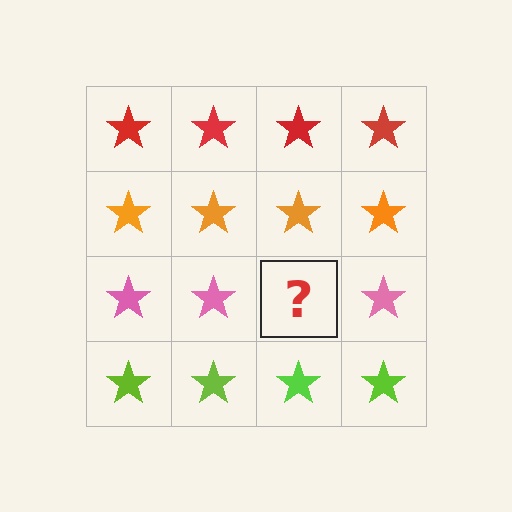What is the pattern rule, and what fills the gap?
The rule is that each row has a consistent color. The gap should be filled with a pink star.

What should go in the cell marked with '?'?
The missing cell should contain a pink star.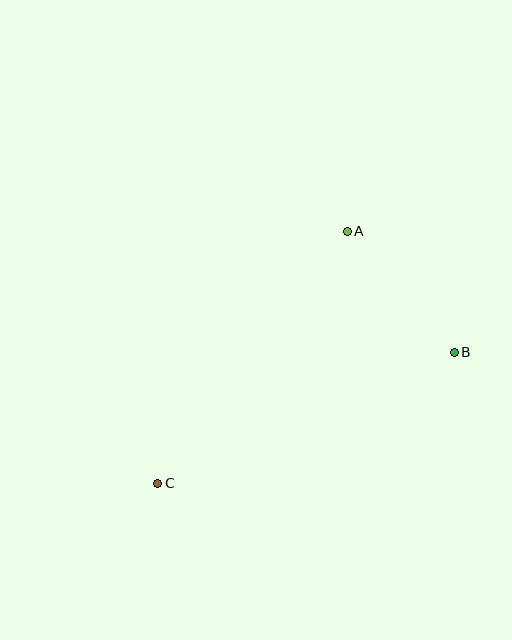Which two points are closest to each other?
Points A and B are closest to each other.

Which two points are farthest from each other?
Points B and C are farthest from each other.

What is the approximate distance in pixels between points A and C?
The distance between A and C is approximately 315 pixels.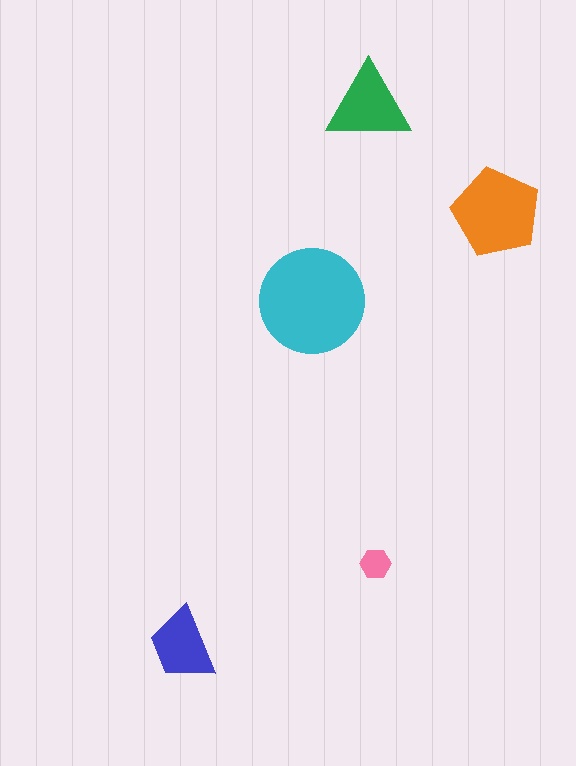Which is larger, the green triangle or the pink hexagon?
The green triangle.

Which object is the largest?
The cyan circle.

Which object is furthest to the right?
The orange pentagon is rightmost.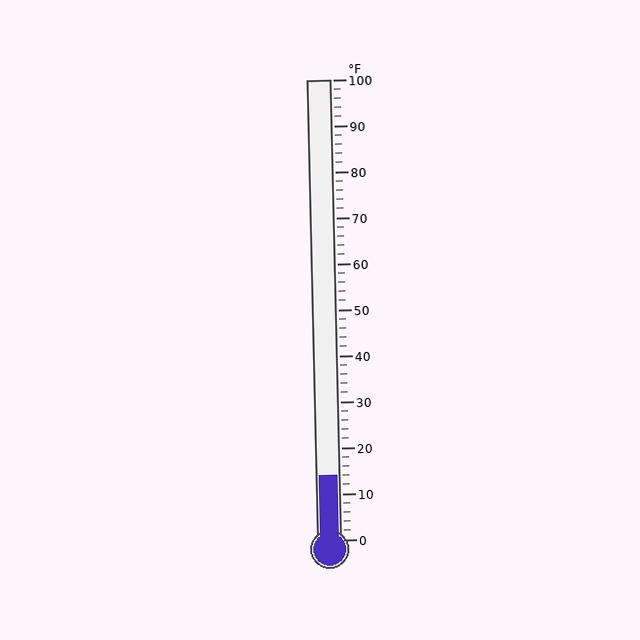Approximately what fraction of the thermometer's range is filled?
The thermometer is filled to approximately 15% of its range.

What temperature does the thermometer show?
The thermometer shows approximately 14°F.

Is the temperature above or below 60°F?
The temperature is below 60°F.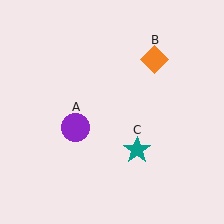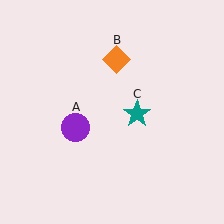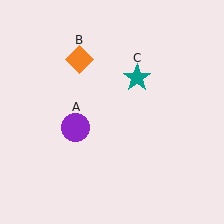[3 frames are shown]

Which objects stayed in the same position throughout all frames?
Purple circle (object A) remained stationary.